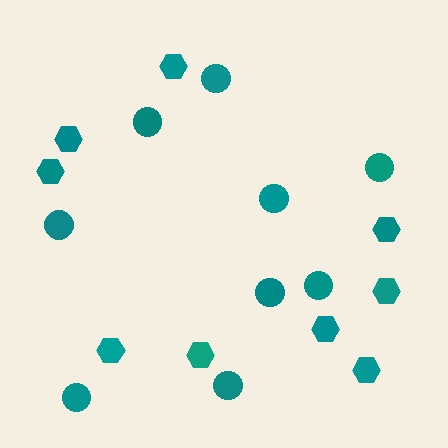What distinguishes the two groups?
There are 2 groups: one group of hexagons (9) and one group of circles (9).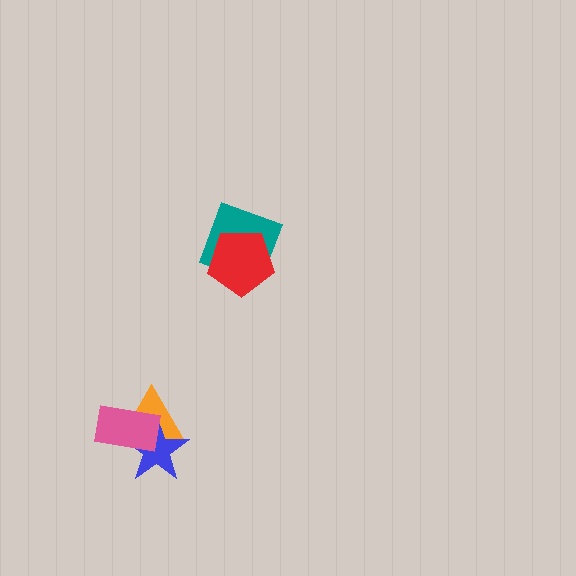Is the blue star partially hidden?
Yes, it is partially covered by another shape.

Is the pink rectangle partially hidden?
No, no other shape covers it.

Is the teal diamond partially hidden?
Yes, it is partially covered by another shape.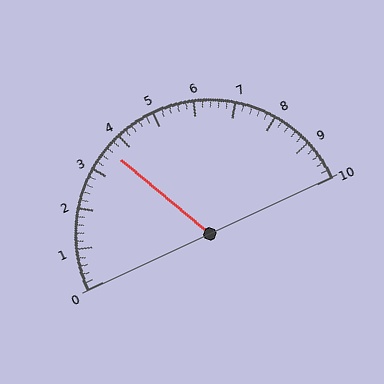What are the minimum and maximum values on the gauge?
The gauge ranges from 0 to 10.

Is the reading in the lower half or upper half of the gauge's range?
The reading is in the lower half of the range (0 to 10).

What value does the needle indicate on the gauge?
The needle indicates approximately 3.6.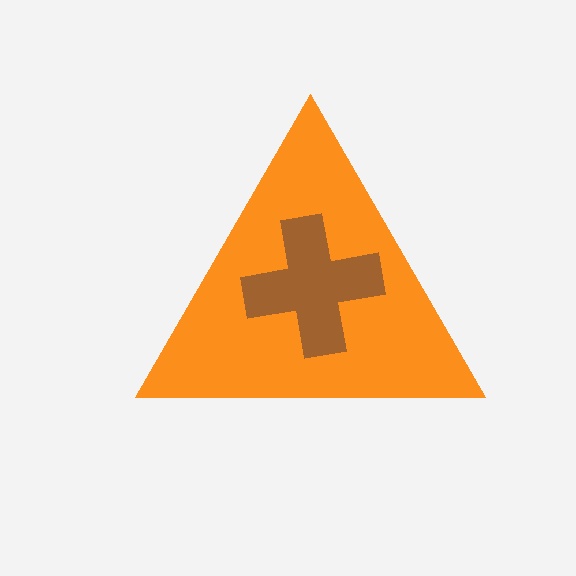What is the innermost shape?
The brown cross.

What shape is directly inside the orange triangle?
The brown cross.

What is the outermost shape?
The orange triangle.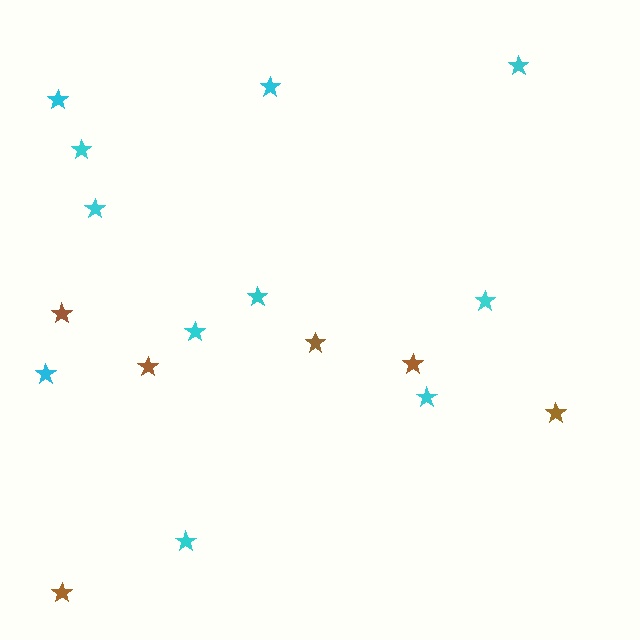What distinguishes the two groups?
There are 2 groups: one group of cyan stars (11) and one group of brown stars (6).